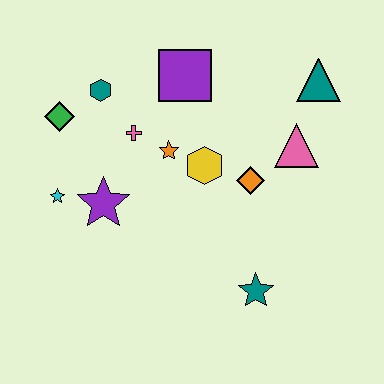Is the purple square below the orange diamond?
No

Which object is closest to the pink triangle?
The orange diamond is closest to the pink triangle.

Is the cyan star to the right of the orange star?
No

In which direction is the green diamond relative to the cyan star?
The green diamond is above the cyan star.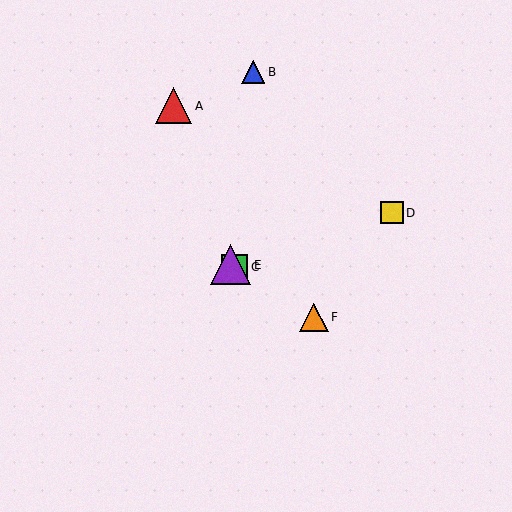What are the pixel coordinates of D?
Object D is at (392, 213).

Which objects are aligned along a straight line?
Objects C, E, F are aligned along a straight line.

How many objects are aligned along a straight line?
3 objects (C, E, F) are aligned along a straight line.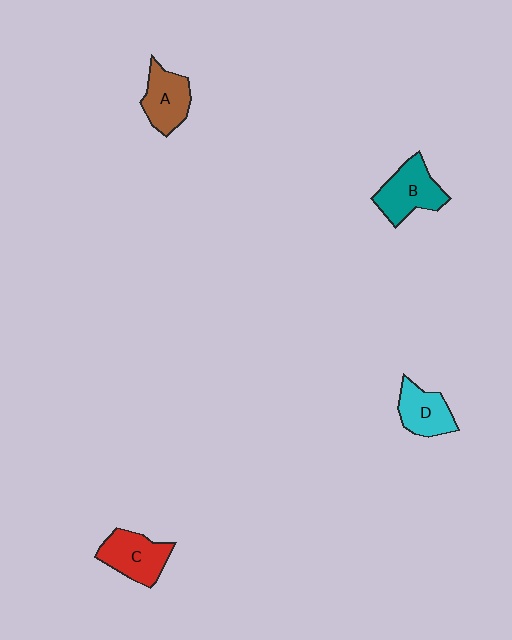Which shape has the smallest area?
Shape D (cyan).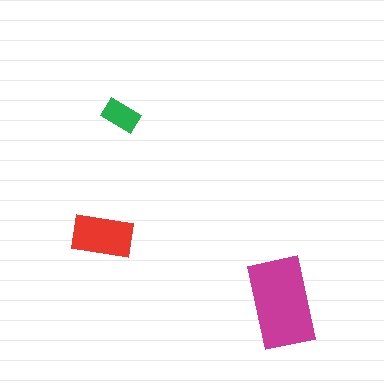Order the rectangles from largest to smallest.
the magenta one, the red one, the green one.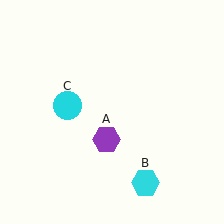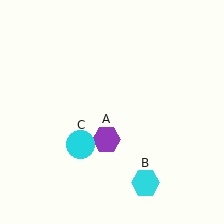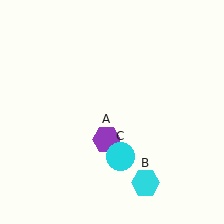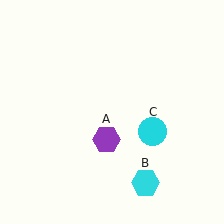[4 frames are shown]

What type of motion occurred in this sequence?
The cyan circle (object C) rotated counterclockwise around the center of the scene.